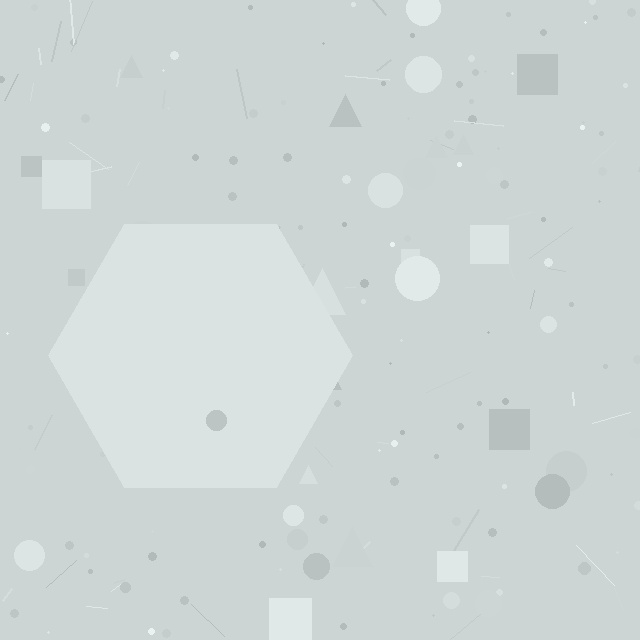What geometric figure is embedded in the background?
A hexagon is embedded in the background.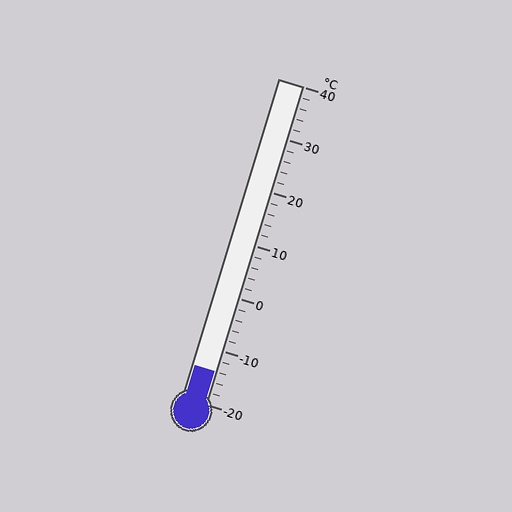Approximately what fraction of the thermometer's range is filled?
The thermometer is filled to approximately 10% of its range.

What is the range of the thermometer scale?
The thermometer scale ranges from -20°C to 40°C.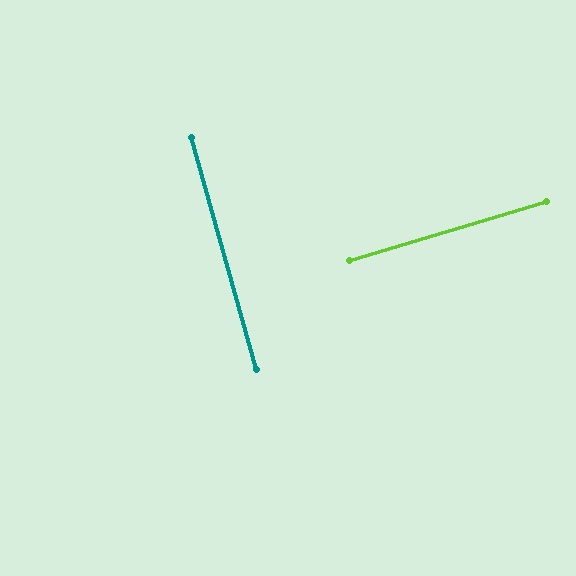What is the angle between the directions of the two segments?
Approximately 89 degrees.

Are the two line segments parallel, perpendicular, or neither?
Perpendicular — they meet at approximately 89°.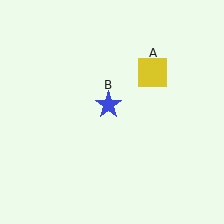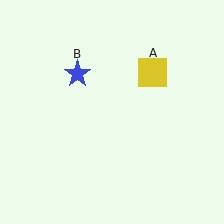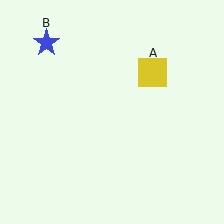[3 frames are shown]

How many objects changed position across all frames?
1 object changed position: blue star (object B).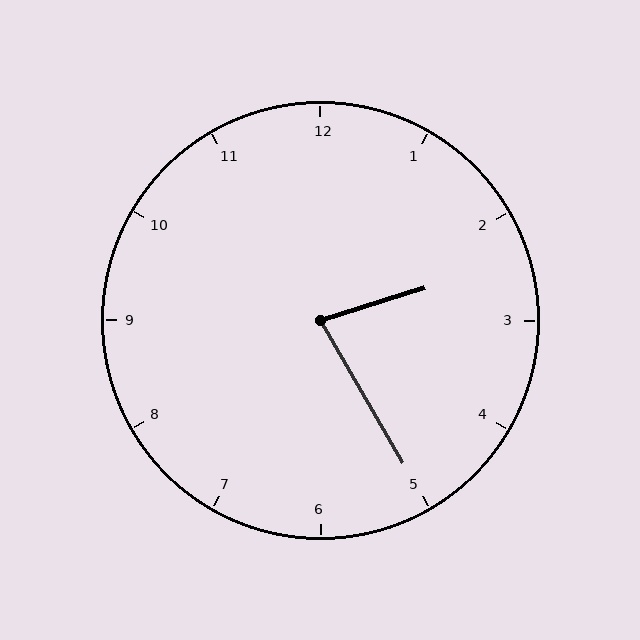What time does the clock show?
2:25.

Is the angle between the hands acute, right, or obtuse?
It is acute.